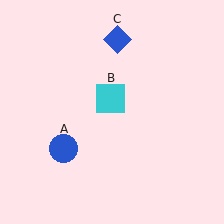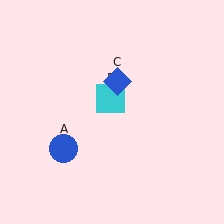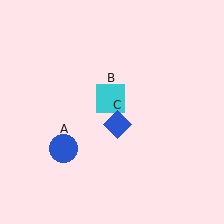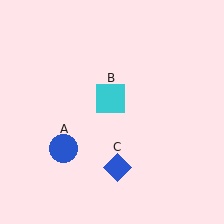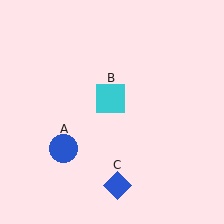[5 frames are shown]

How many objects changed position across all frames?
1 object changed position: blue diamond (object C).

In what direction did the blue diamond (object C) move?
The blue diamond (object C) moved down.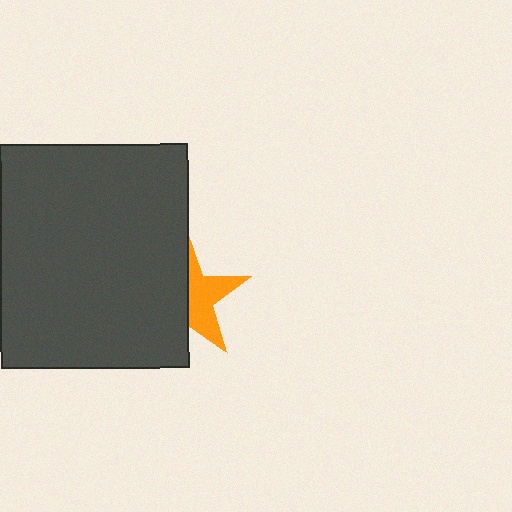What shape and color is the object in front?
The object in front is a dark gray rectangle.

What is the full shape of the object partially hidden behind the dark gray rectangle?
The partially hidden object is an orange star.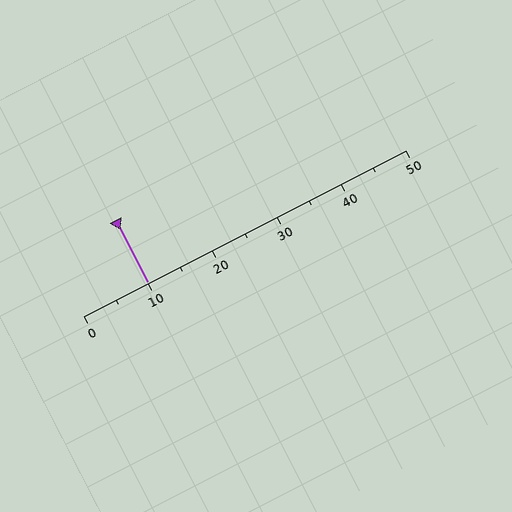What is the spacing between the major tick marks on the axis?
The major ticks are spaced 10 apart.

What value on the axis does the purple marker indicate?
The marker indicates approximately 10.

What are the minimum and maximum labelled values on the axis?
The axis runs from 0 to 50.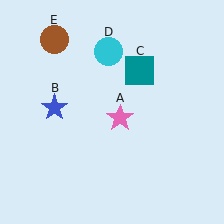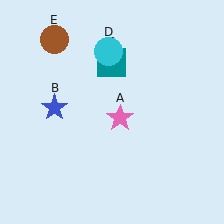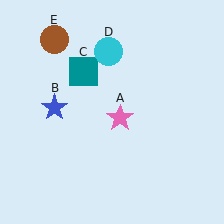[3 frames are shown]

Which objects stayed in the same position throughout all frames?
Pink star (object A) and blue star (object B) and cyan circle (object D) and brown circle (object E) remained stationary.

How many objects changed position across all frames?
1 object changed position: teal square (object C).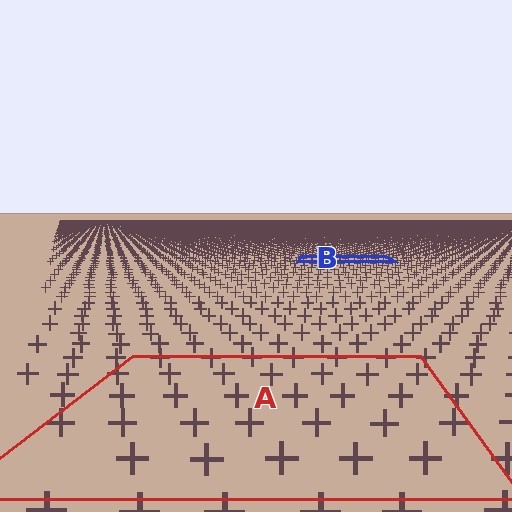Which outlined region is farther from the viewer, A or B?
Region B is farther from the viewer — the texture elements inside it appear smaller and more densely packed.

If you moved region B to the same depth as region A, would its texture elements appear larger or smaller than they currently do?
They would appear larger. At a closer depth, the same texture elements are projected at a bigger on-screen size.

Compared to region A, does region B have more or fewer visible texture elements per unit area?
Region B has more texture elements per unit area — they are packed more densely because it is farther away.